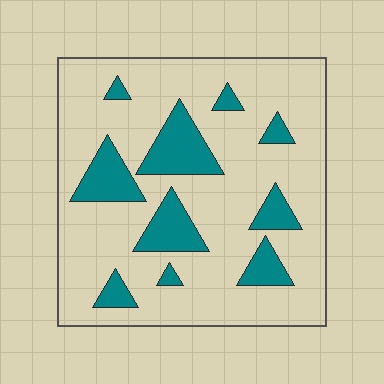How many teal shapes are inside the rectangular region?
10.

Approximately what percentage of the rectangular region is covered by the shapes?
Approximately 20%.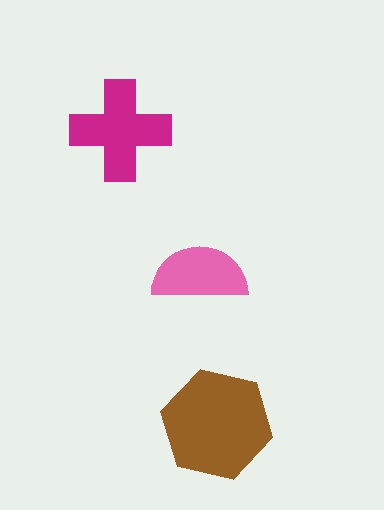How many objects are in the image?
There are 3 objects in the image.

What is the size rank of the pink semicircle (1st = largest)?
3rd.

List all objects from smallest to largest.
The pink semicircle, the magenta cross, the brown hexagon.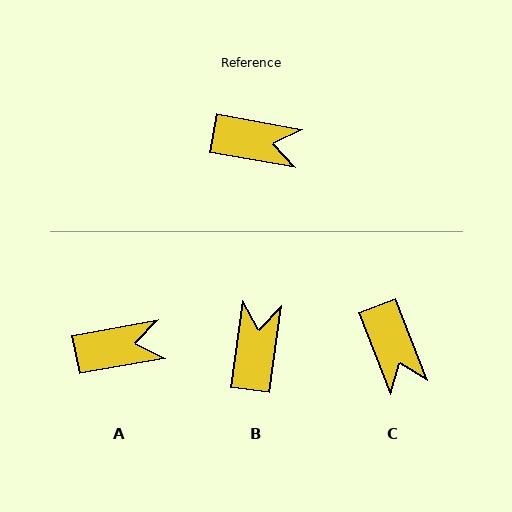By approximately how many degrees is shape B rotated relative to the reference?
Approximately 93 degrees counter-clockwise.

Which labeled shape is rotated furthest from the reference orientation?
B, about 93 degrees away.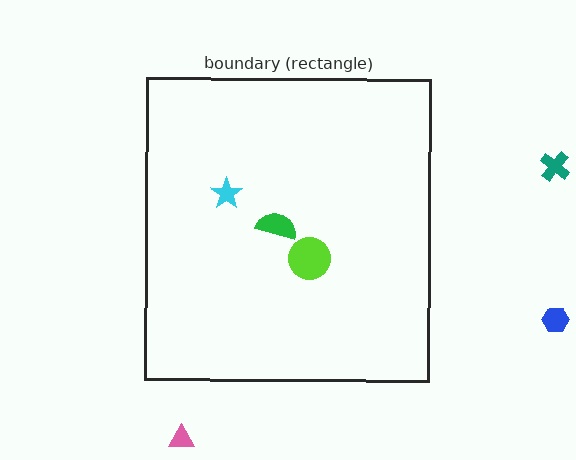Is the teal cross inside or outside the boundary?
Outside.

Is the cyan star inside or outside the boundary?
Inside.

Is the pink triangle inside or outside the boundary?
Outside.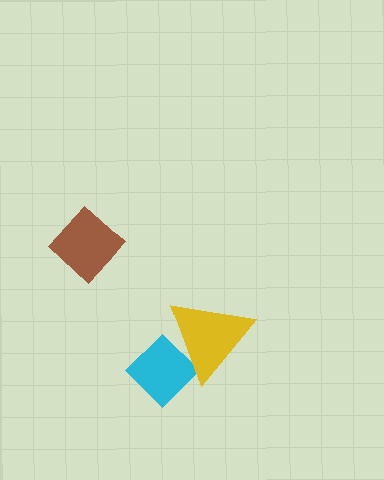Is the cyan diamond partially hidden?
Yes, it is partially covered by another shape.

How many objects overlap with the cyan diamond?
1 object overlaps with the cyan diamond.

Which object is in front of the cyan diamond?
The yellow triangle is in front of the cyan diamond.